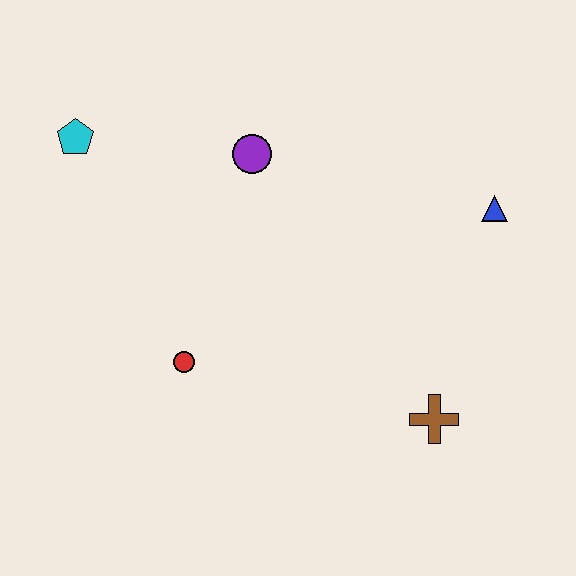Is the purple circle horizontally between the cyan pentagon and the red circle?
No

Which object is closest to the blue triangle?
The brown cross is closest to the blue triangle.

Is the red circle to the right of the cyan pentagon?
Yes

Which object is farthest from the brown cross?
The cyan pentagon is farthest from the brown cross.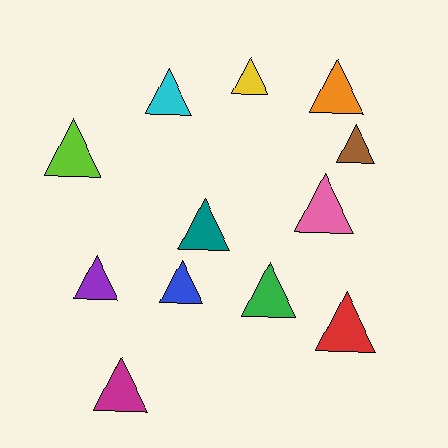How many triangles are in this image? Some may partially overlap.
There are 12 triangles.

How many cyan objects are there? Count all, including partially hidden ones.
There is 1 cyan object.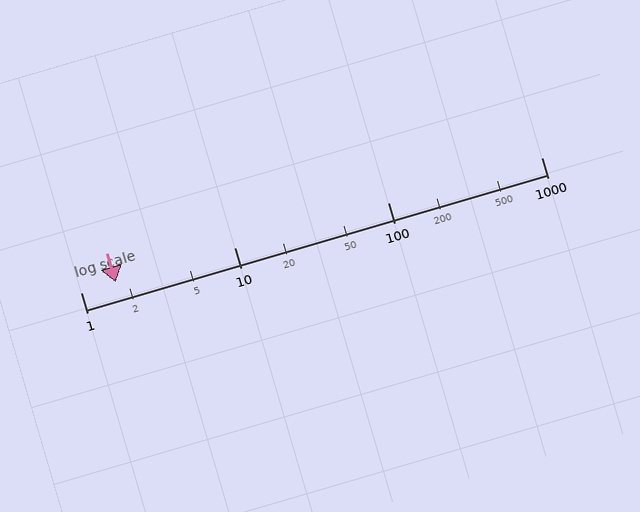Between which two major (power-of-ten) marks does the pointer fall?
The pointer is between 1 and 10.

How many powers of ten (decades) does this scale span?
The scale spans 3 decades, from 1 to 1000.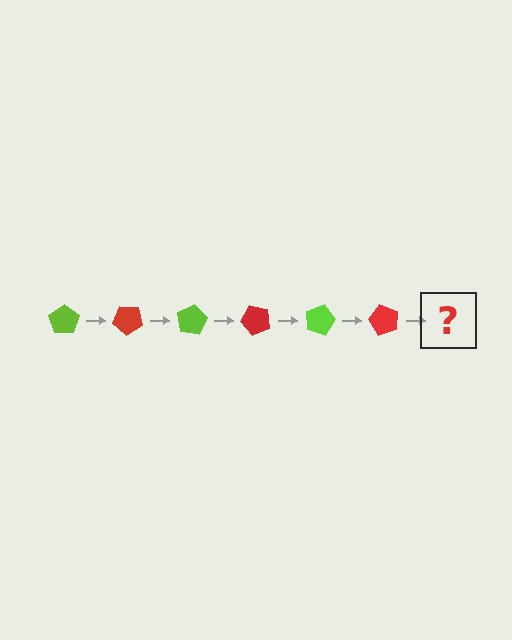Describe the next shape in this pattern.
It should be a lime pentagon, rotated 240 degrees from the start.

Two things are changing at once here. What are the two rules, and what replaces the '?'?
The two rules are that it rotates 40 degrees each step and the color cycles through lime and red. The '?' should be a lime pentagon, rotated 240 degrees from the start.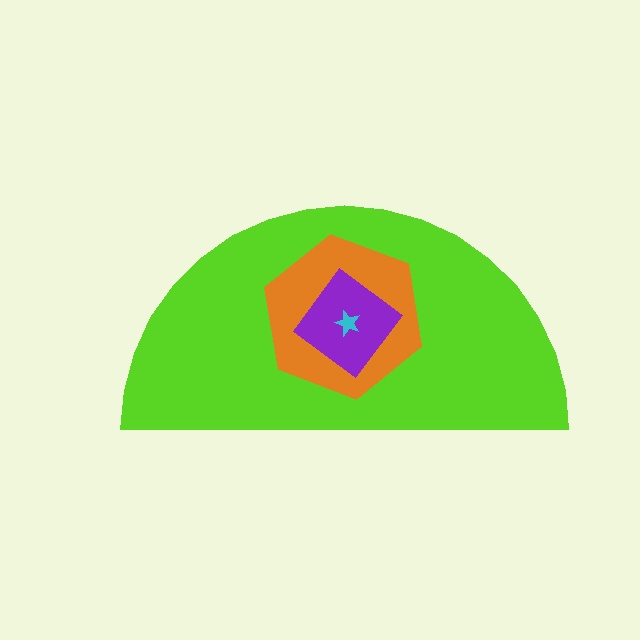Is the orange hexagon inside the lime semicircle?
Yes.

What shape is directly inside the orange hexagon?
The purple diamond.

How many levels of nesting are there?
4.